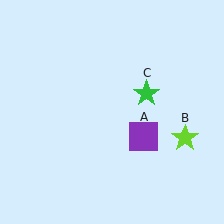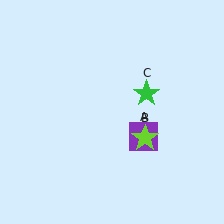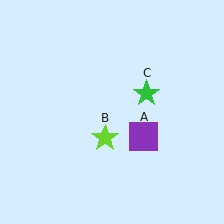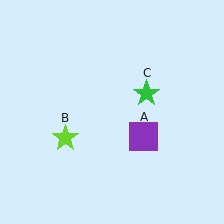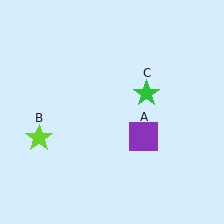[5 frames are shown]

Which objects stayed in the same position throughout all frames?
Purple square (object A) and green star (object C) remained stationary.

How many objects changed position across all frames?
1 object changed position: lime star (object B).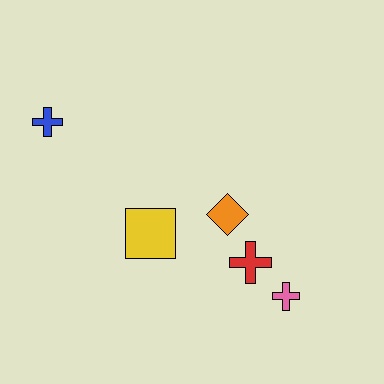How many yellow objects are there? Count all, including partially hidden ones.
There is 1 yellow object.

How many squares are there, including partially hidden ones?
There is 1 square.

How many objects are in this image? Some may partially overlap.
There are 5 objects.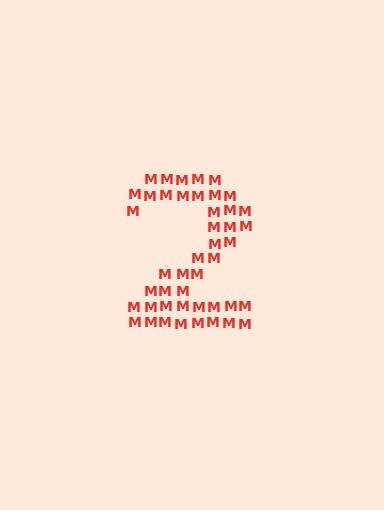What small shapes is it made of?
It is made of small letter M's.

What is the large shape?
The large shape is the digit 2.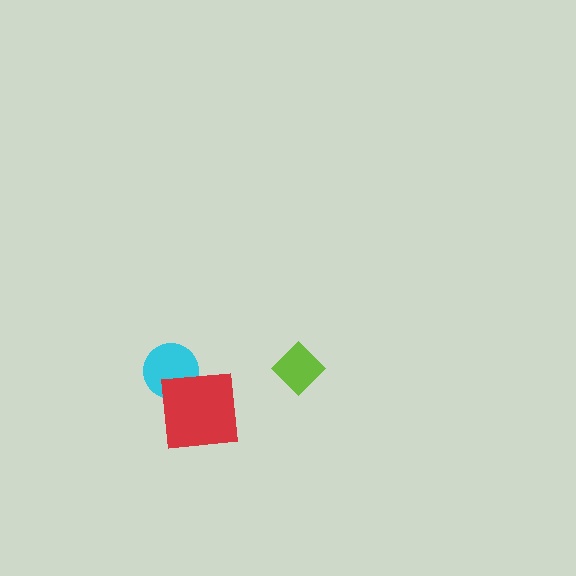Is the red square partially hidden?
No, no other shape covers it.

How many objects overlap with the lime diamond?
0 objects overlap with the lime diamond.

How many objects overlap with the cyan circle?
1 object overlaps with the cyan circle.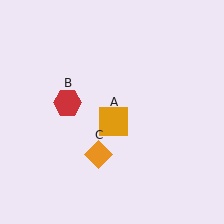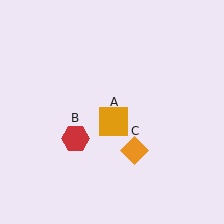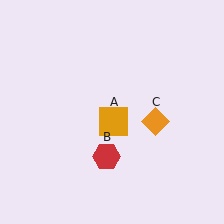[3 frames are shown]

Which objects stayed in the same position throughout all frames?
Orange square (object A) remained stationary.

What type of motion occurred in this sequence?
The red hexagon (object B), orange diamond (object C) rotated counterclockwise around the center of the scene.